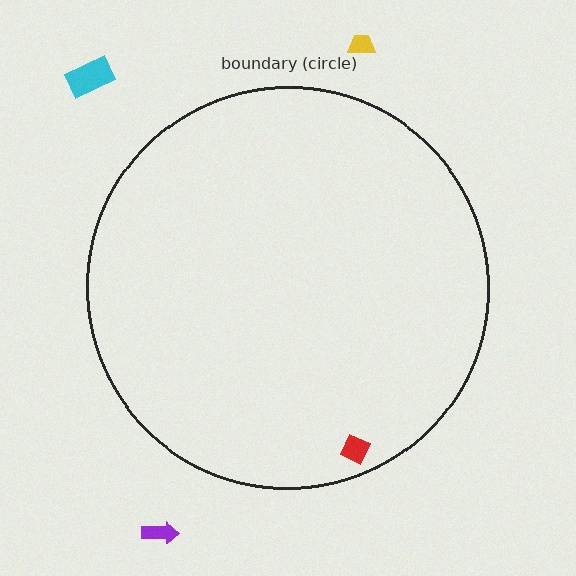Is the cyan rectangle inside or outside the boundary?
Outside.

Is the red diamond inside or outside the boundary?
Inside.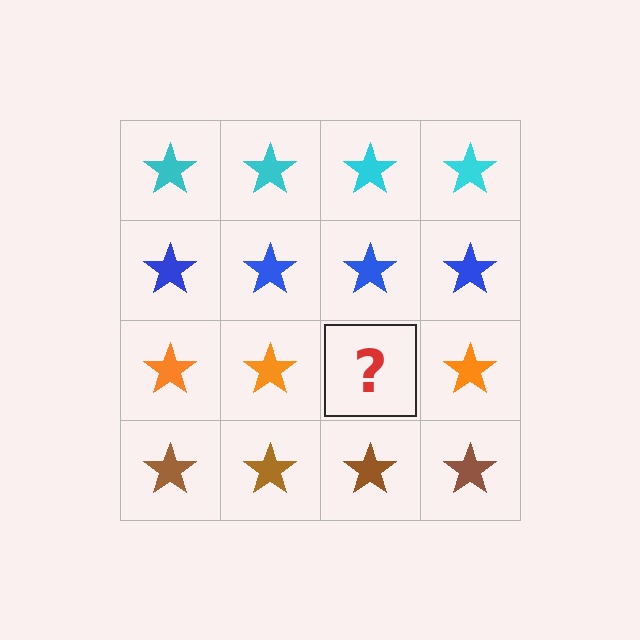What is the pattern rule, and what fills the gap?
The rule is that each row has a consistent color. The gap should be filled with an orange star.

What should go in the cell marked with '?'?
The missing cell should contain an orange star.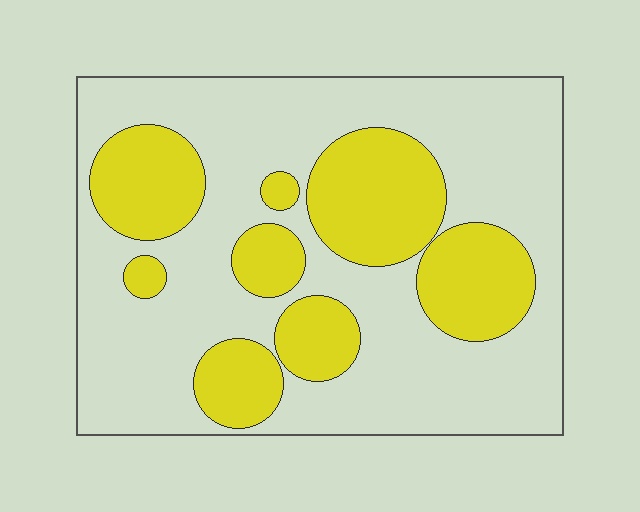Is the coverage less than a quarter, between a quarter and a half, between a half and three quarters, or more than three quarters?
Between a quarter and a half.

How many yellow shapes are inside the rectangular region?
8.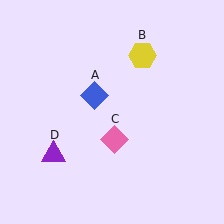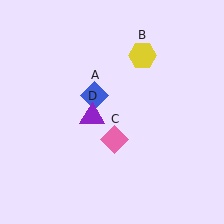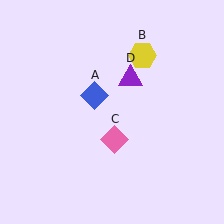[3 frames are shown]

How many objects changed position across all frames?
1 object changed position: purple triangle (object D).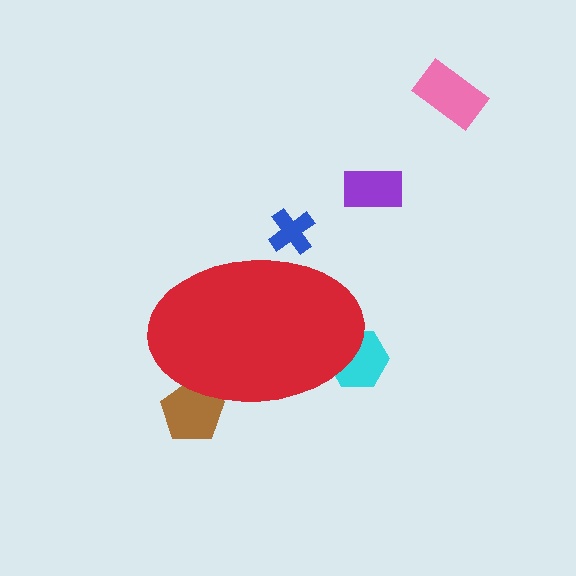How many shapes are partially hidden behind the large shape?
3 shapes are partially hidden.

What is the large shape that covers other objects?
A red ellipse.